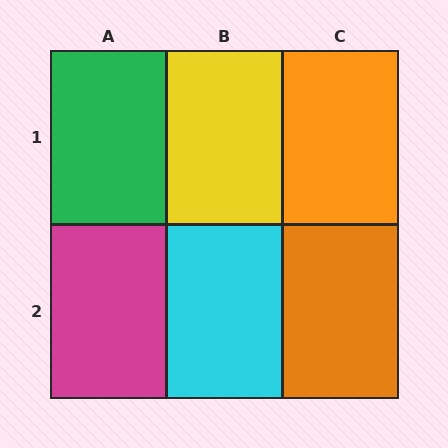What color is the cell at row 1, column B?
Yellow.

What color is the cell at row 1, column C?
Orange.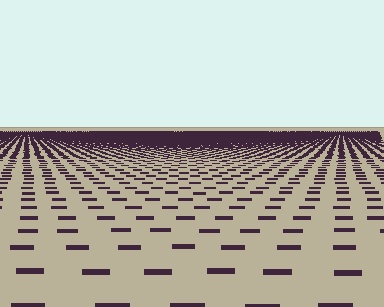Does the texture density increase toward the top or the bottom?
Density increases toward the top.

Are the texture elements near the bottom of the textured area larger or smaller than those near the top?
Larger. Near the bottom, elements are closer to the viewer and appear at a bigger on-screen size.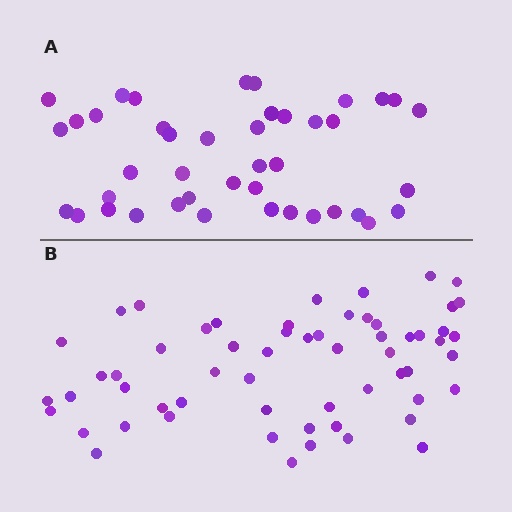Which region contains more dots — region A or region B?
Region B (the bottom region) has more dots.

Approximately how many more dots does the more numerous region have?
Region B has approximately 15 more dots than region A.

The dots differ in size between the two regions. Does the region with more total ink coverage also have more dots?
No. Region A has more total ink coverage because its dots are larger, but region B actually contains more individual dots. Total area can be misleading — the number of items is what matters here.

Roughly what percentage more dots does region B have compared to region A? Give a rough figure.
About 40% more.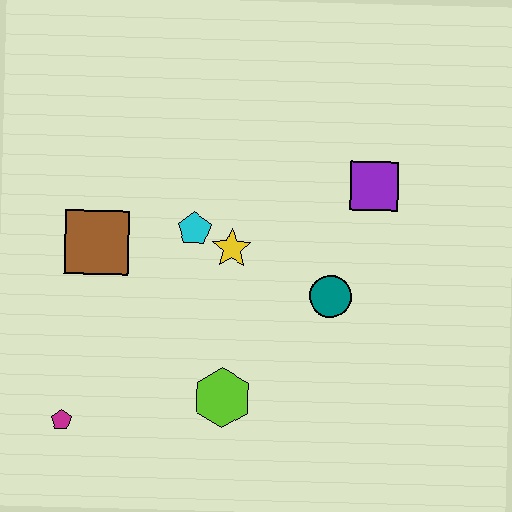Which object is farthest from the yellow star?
The magenta pentagon is farthest from the yellow star.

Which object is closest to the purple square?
The teal circle is closest to the purple square.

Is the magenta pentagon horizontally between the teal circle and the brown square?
No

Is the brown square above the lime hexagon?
Yes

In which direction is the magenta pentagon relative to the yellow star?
The magenta pentagon is below the yellow star.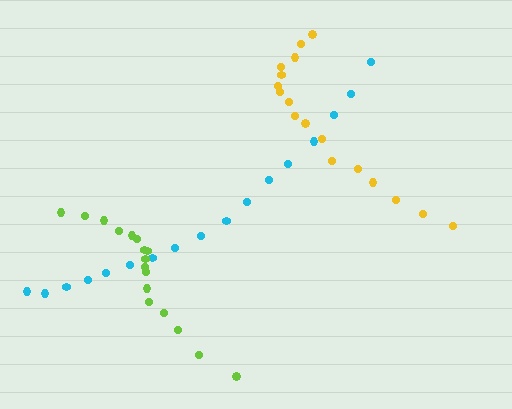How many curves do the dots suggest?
There are 3 distinct paths.